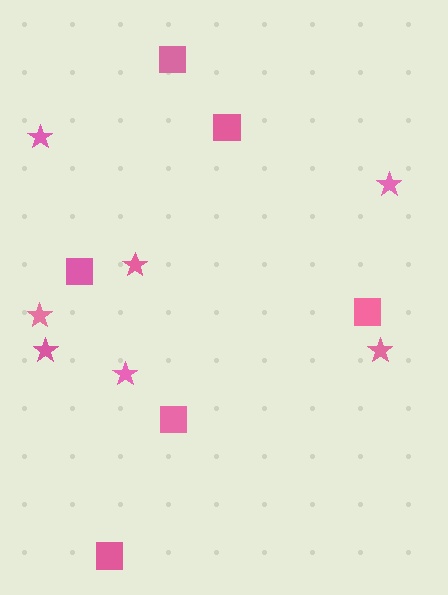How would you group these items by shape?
There are 2 groups: one group of squares (6) and one group of stars (7).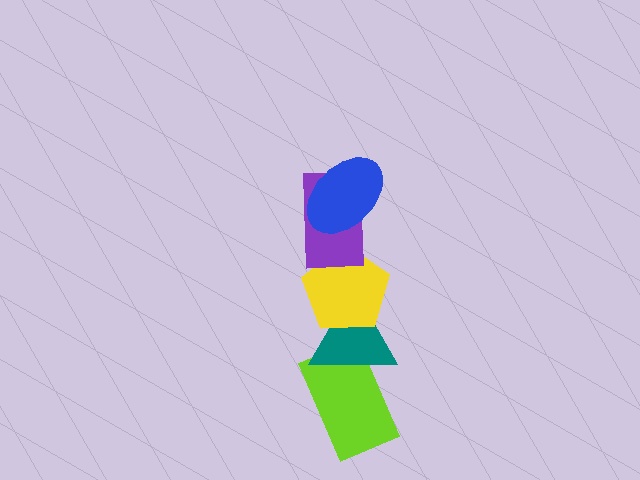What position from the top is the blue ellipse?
The blue ellipse is 1st from the top.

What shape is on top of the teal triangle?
The yellow pentagon is on top of the teal triangle.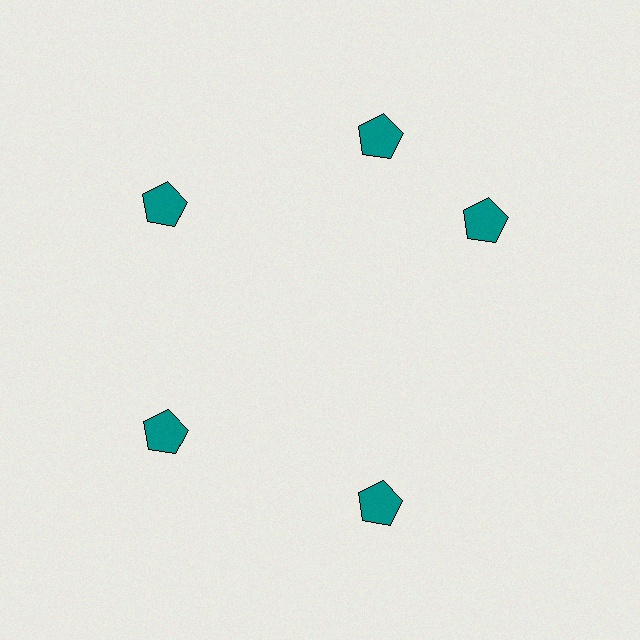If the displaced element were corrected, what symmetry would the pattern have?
It would have 5-fold rotational symmetry — the pattern would map onto itself every 72 degrees.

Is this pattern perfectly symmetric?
No. The 5 teal pentagons are arranged in a ring, but one element near the 3 o'clock position is rotated out of alignment along the ring, breaking the 5-fold rotational symmetry.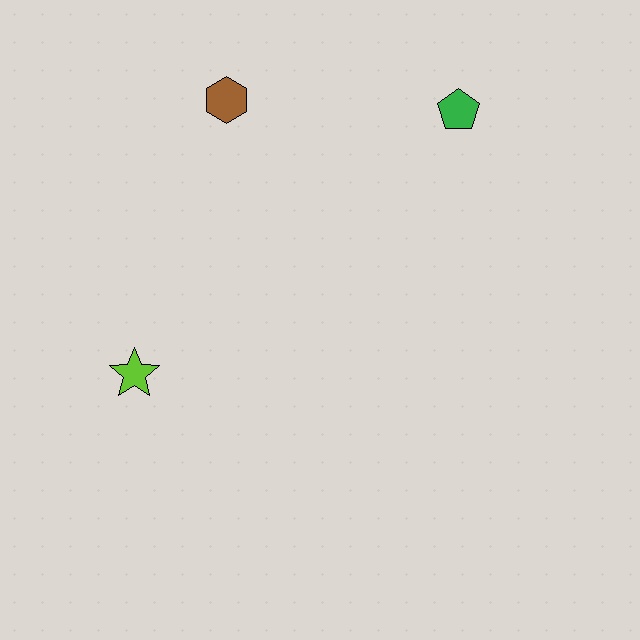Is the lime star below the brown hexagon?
Yes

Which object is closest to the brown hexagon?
The green pentagon is closest to the brown hexagon.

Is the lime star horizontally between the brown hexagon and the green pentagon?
No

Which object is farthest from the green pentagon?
The lime star is farthest from the green pentagon.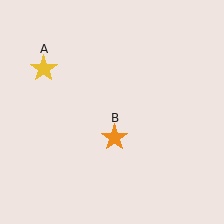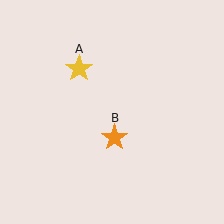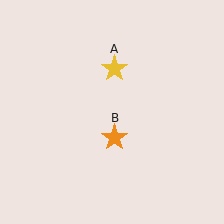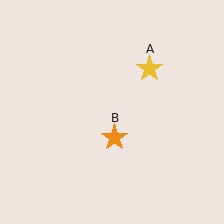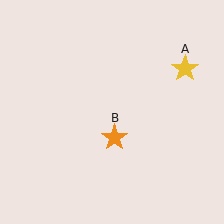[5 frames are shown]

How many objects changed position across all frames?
1 object changed position: yellow star (object A).